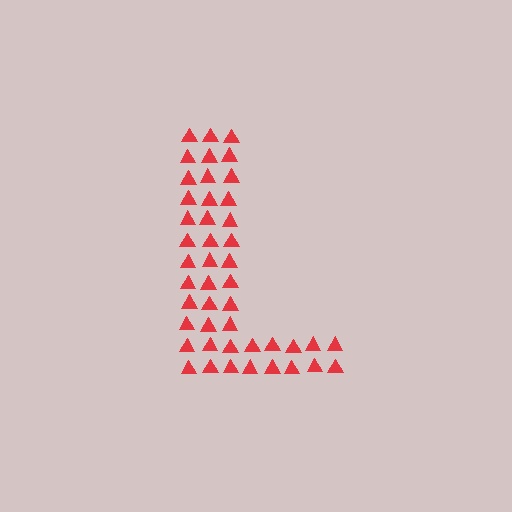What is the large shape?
The large shape is the letter L.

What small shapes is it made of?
It is made of small triangles.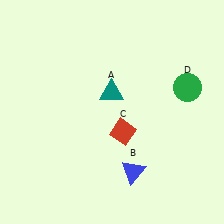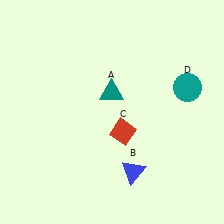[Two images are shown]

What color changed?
The circle (D) changed from green in Image 1 to teal in Image 2.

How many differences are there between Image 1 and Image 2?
There is 1 difference between the two images.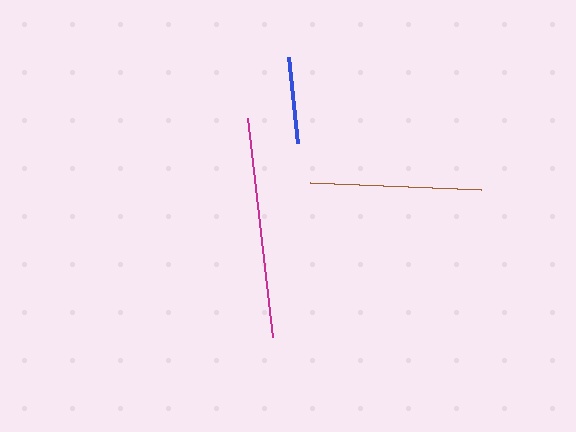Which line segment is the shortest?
The blue line is the shortest at approximately 87 pixels.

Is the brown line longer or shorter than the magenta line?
The magenta line is longer than the brown line.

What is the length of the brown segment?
The brown segment is approximately 171 pixels long.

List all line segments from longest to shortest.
From longest to shortest: magenta, brown, blue.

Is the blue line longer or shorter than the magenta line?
The magenta line is longer than the blue line.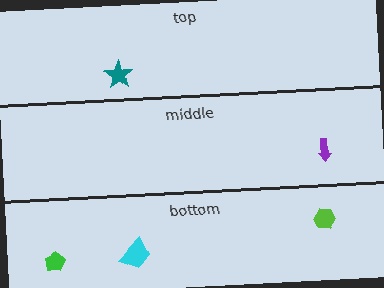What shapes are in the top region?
The teal star.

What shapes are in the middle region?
The purple arrow.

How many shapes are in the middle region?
1.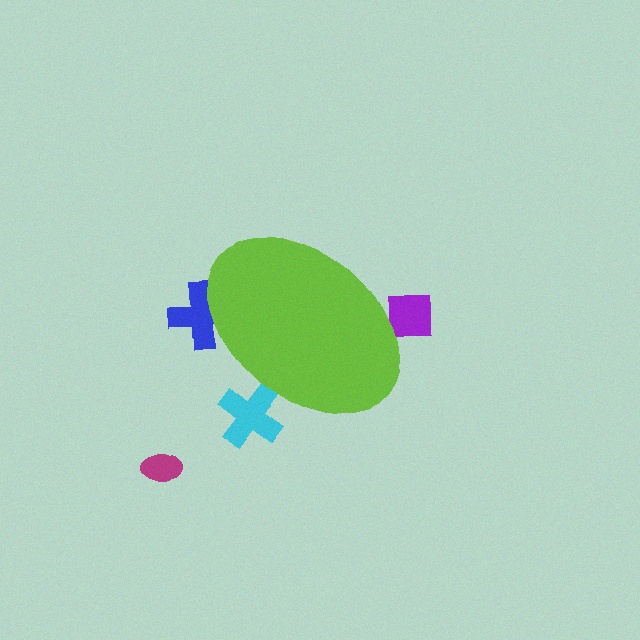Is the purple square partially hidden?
Yes, the purple square is partially hidden behind the lime ellipse.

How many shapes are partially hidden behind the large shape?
3 shapes are partially hidden.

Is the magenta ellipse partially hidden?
No, the magenta ellipse is fully visible.